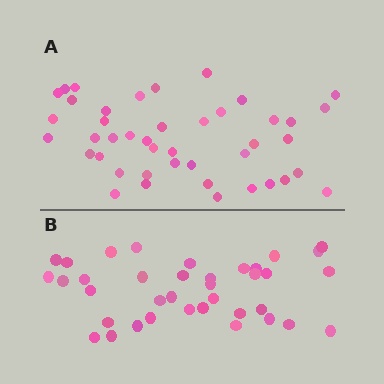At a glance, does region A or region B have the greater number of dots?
Region A (the top region) has more dots.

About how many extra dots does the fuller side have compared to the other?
Region A has about 6 more dots than region B.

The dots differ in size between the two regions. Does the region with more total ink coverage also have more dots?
No. Region B has more total ink coverage because its dots are larger, but region A actually contains more individual dots. Total area can be misleading — the number of items is what matters here.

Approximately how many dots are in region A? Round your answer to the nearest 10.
About 40 dots. (The exact count is 43, which rounds to 40.)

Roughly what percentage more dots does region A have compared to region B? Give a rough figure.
About 15% more.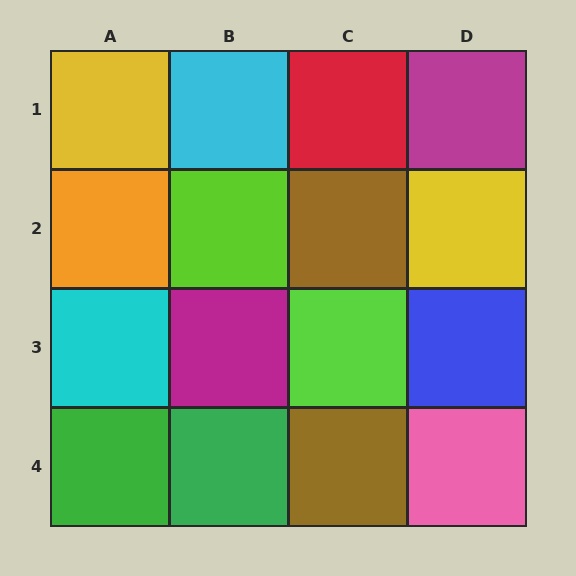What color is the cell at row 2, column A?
Orange.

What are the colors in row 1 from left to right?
Yellow, cyan, red, magenta.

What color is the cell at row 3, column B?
Magenta.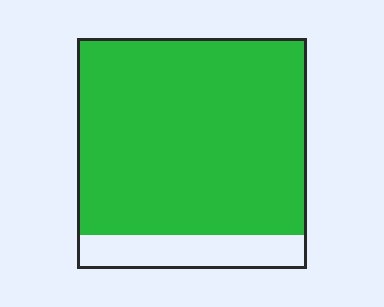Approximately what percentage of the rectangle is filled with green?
Approximately 85%.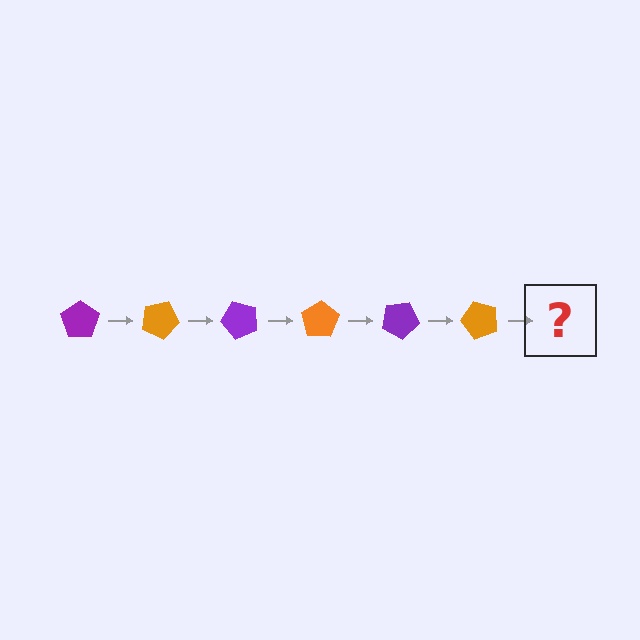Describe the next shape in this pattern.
It should be a purple pentagon, rotated 150 degrees from the start.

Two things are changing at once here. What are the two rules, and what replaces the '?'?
The two rules are that it rotates 25 degrees each step and the color cycles through purple and orange. The '?' should be a purple pentagon, rotated 150 degrees from the start.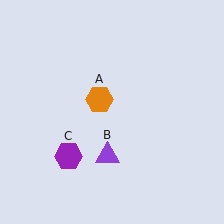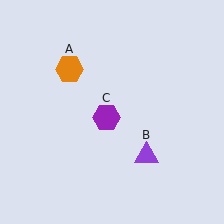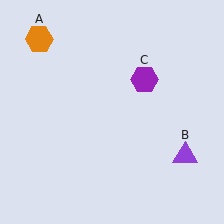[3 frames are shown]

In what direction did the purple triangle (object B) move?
The purple triangle (object B) moved right.